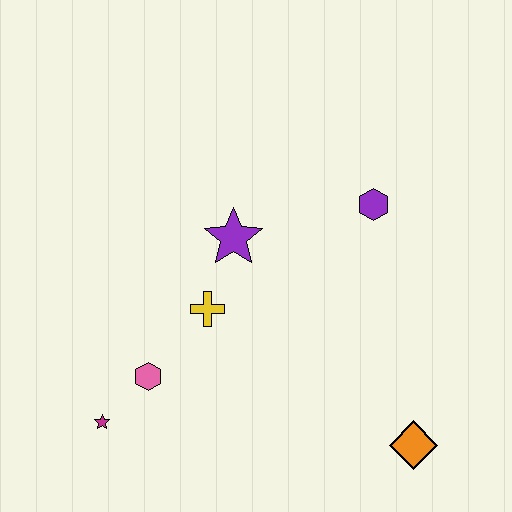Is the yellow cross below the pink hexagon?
No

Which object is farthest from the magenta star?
The purple hexagon is farthest from the magenta star.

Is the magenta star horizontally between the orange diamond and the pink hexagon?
No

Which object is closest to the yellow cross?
The purple star is closest to the yellow cross.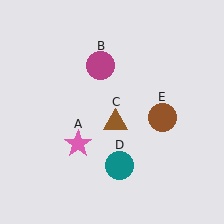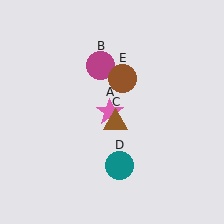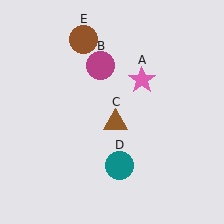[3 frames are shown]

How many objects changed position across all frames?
2 objects changed position: pink star (object A), brown circle (object E).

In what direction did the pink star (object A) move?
The pink star (object A) moved up and to the right.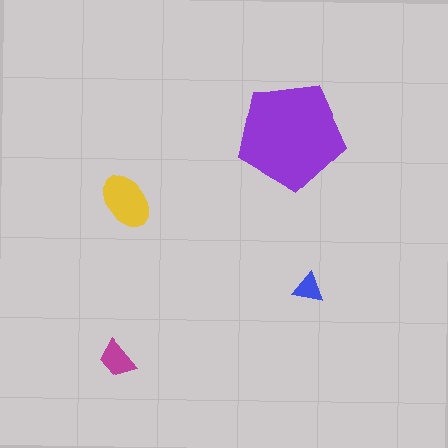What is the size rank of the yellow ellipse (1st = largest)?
2nd.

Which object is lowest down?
The magenta trapezoid is bottommost.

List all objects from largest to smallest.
The purple pentagon, the yellow ellipse, the magenta trapezoid, the blue triangle.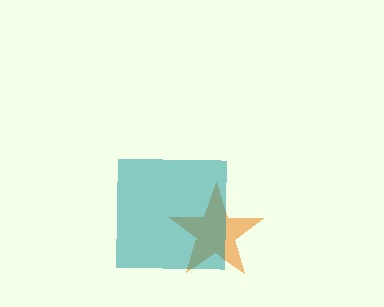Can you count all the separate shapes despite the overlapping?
Yes, there are 2 separate shapes.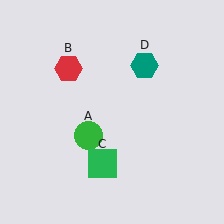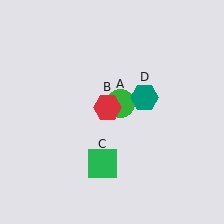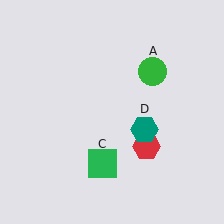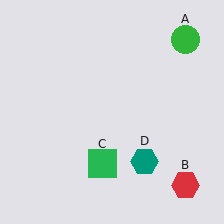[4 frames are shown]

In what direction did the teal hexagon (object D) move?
The teal hexagon (object D) moved down.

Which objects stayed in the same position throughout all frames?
Green square (object C) remained stationary.